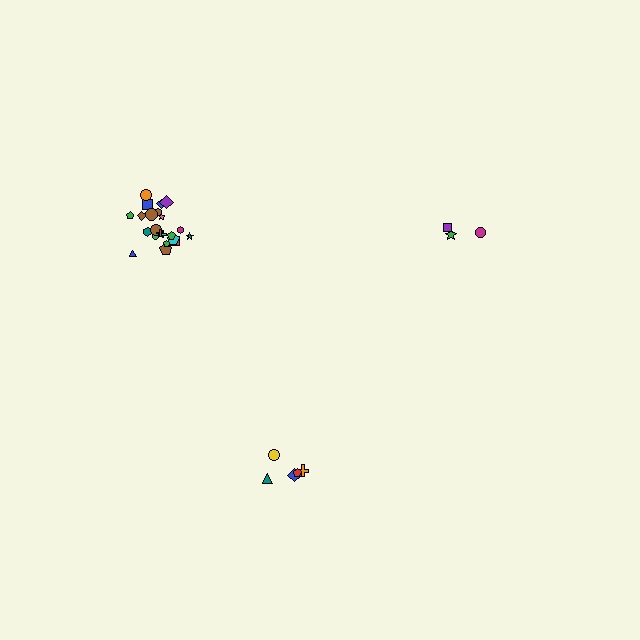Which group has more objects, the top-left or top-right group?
The top-left group.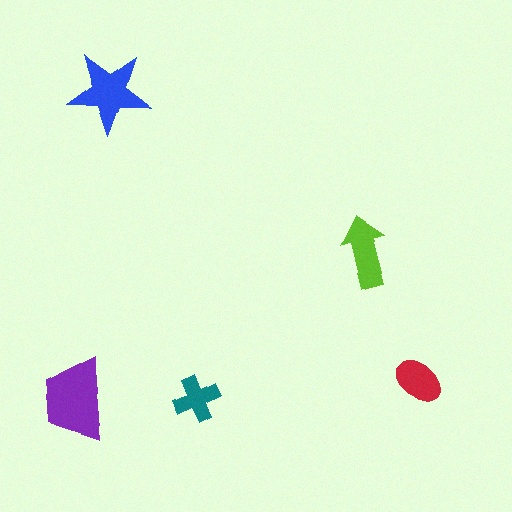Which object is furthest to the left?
The purple trapezoid is leftmost.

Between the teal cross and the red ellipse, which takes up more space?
The red ellipse.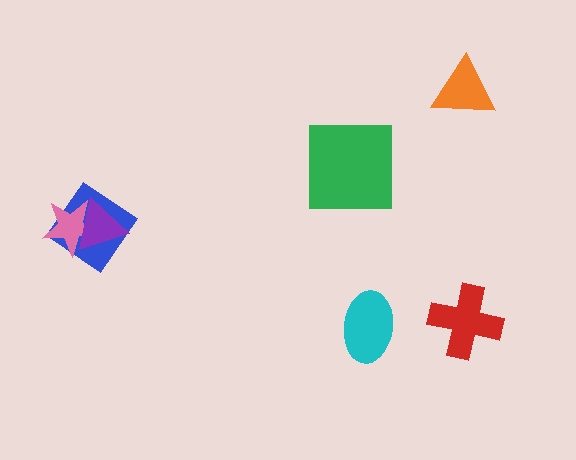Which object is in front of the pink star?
The purple triangle is in front of the pink star.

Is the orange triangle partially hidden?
No, no other shape covers it.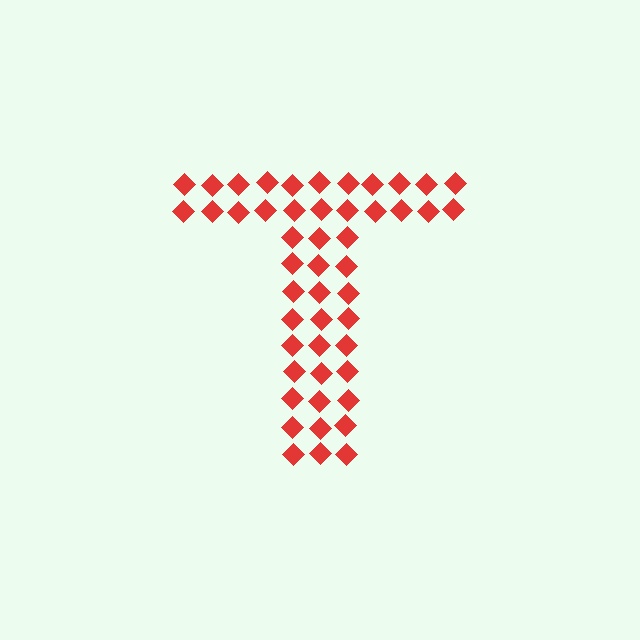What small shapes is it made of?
It is made of small diamonds.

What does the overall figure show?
The overall figure shows the letter T.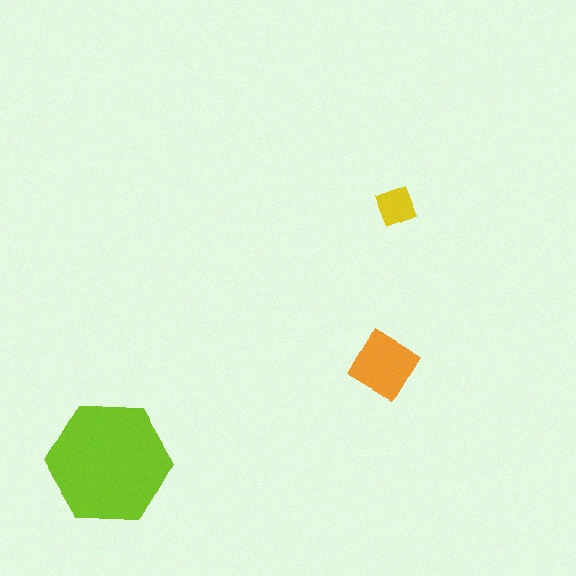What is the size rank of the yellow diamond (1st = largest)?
3rd.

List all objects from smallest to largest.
The yellow diamond, the orange diamond, the lime hexagon.